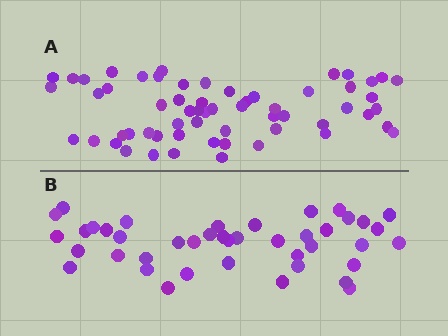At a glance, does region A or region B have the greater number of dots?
Region A (the top region) has more dots.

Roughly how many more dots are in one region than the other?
Region A has approximately 20 more dots than region B.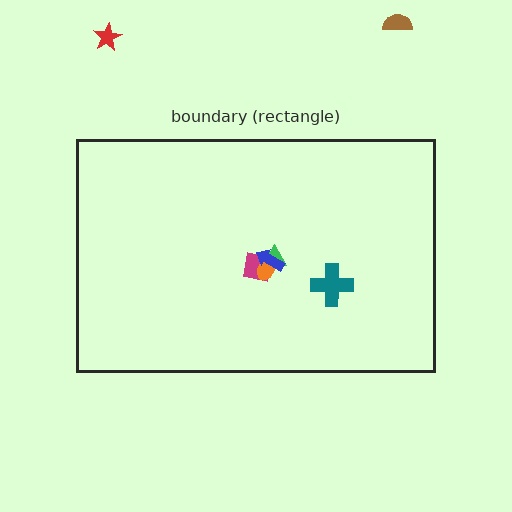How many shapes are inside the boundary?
5 inside, 2 outside.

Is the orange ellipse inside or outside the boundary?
Inside.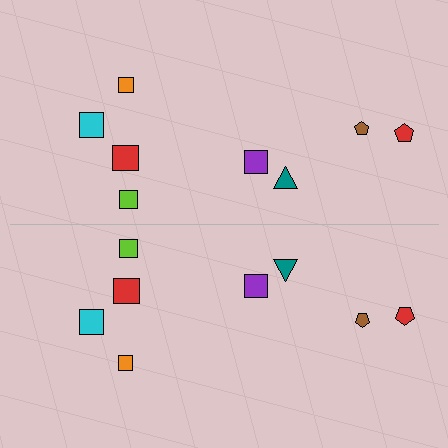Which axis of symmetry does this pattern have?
The pattern has a horizontal axis of symmetry running through the center of the image.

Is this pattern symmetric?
Yes, this pattern has bilateral (reflection) symmetry.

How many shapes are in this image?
There are 16 shapes in this image.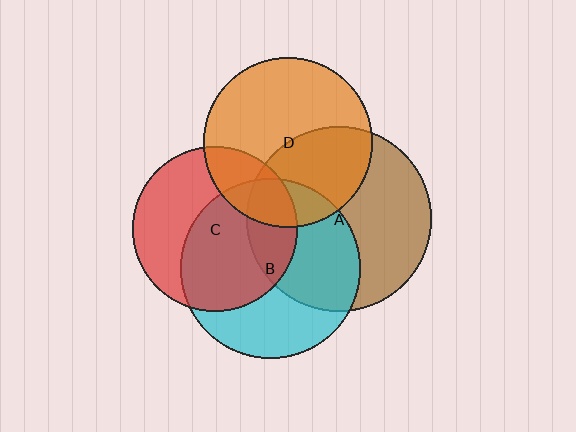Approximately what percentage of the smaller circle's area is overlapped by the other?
Approximately 55%.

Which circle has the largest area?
Circle A (brown).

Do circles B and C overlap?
Yes.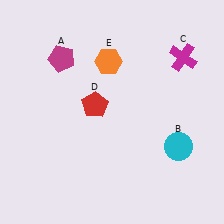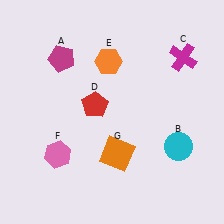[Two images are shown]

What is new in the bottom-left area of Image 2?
A pink hexagon (F) was added in the bottom-left area of Image 2.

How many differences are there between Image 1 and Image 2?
There are 2 differences between the two images.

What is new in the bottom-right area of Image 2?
An orange square (G) was added in the bottom-right area of Image 2.